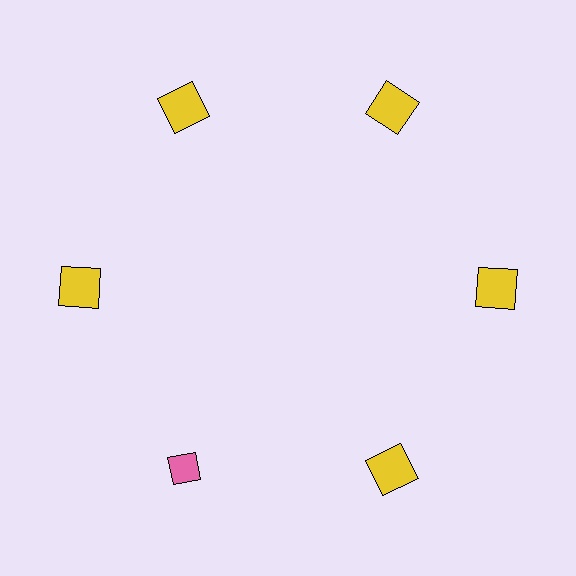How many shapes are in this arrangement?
There are 6 shapes arranged in a ring pattern.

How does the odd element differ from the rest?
It differs in both color (pink instead of yellow) and shape (diamond instead of square).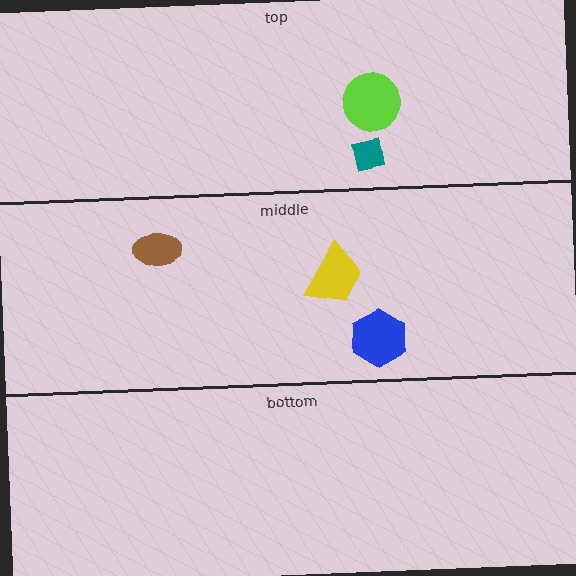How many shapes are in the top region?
2.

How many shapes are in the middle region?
3.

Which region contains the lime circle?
The top region.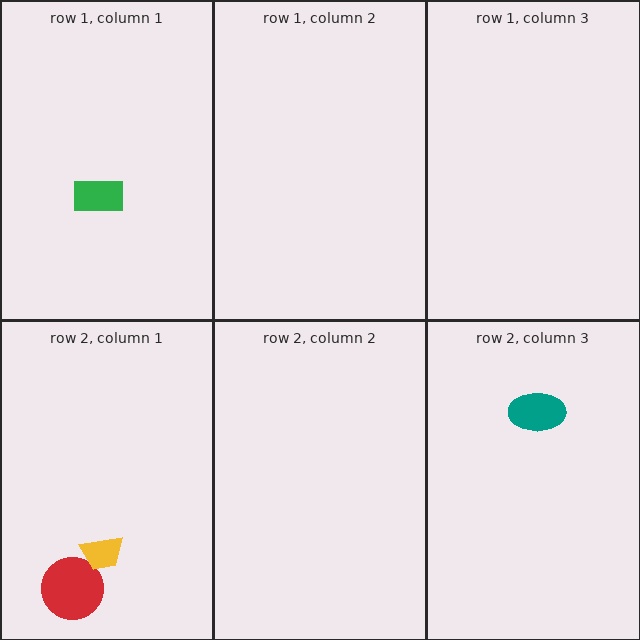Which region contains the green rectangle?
The row 1, column 1 region.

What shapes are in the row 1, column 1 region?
The green rectangle.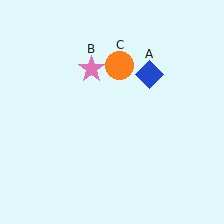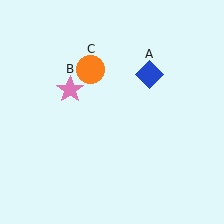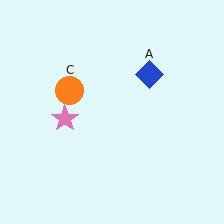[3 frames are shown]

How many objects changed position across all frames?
2 objects changed position: pink star (object B), orange circle (object C).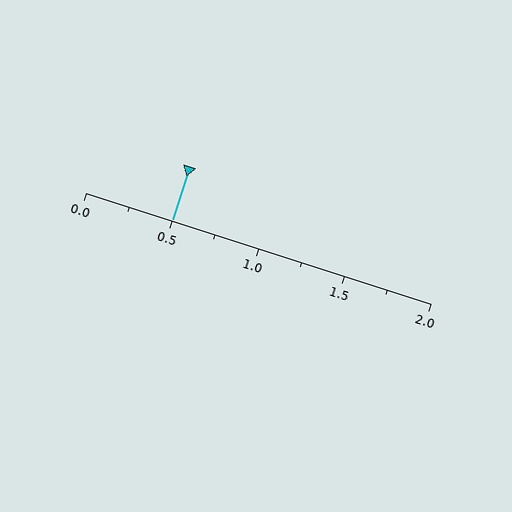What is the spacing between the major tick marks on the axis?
The major ticks are spaced 0.5 apart.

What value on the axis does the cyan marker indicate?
The marker indicates approximately 0.5.